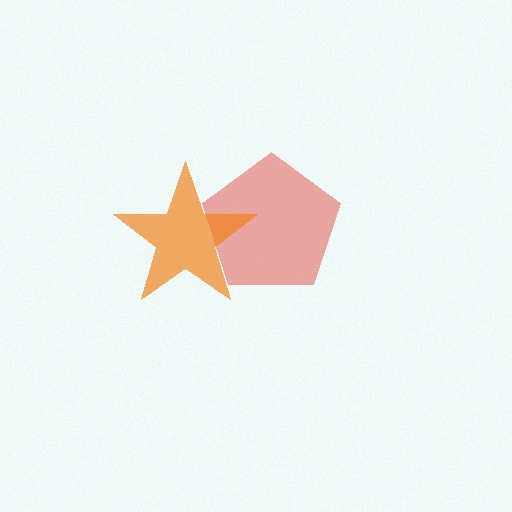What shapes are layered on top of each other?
The layered shapes are: a red pentagon, an orange star.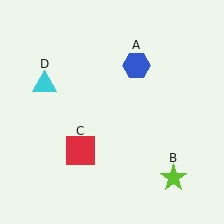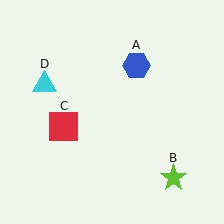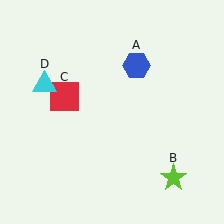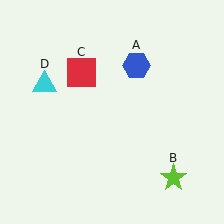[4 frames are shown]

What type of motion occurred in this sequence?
The red square (object C) rotated clockwise around the center of the scene.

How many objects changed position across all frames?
1 object changed position: red square (object C).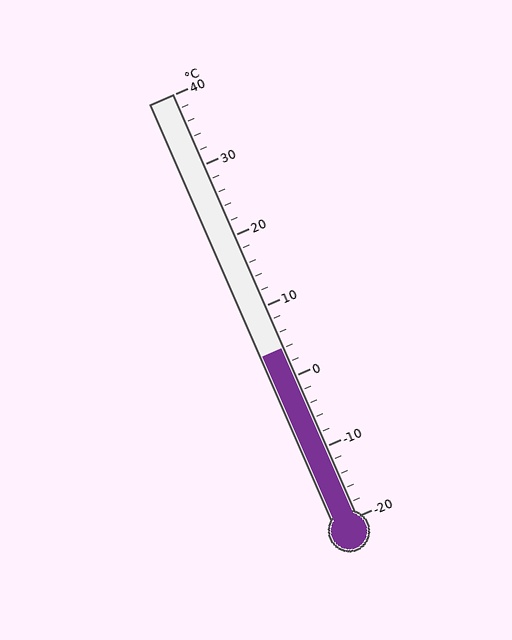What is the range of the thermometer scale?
The thermometer scale ranges from -20°C to 40°C.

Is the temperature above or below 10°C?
The temperature is below 10°C.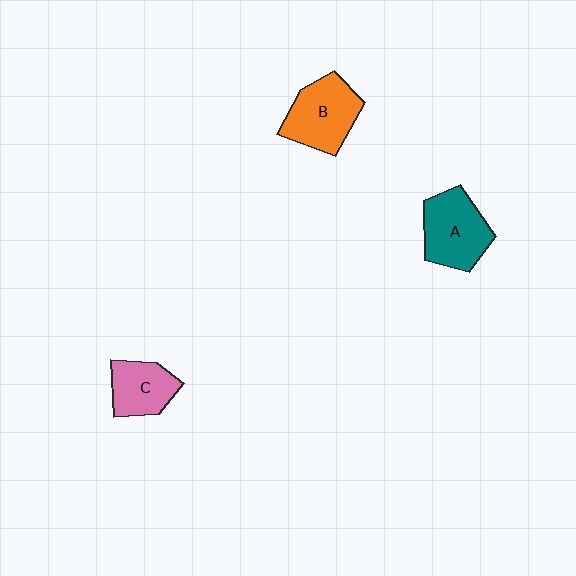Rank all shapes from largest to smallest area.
From largest to smallest: A (teal), B (orange), C (pink).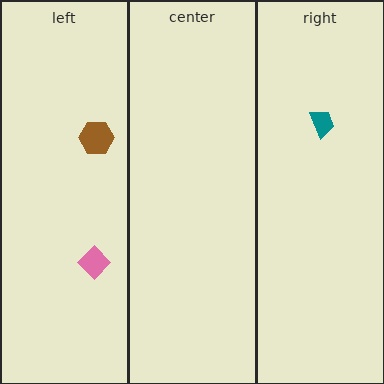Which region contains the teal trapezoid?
The right region.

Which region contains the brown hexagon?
The left region.